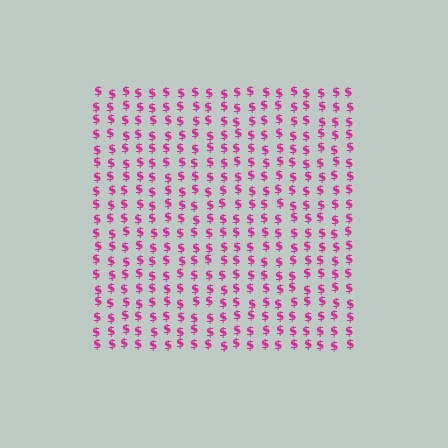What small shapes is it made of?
It is made of small dollar signs.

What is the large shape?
The large shape is a square.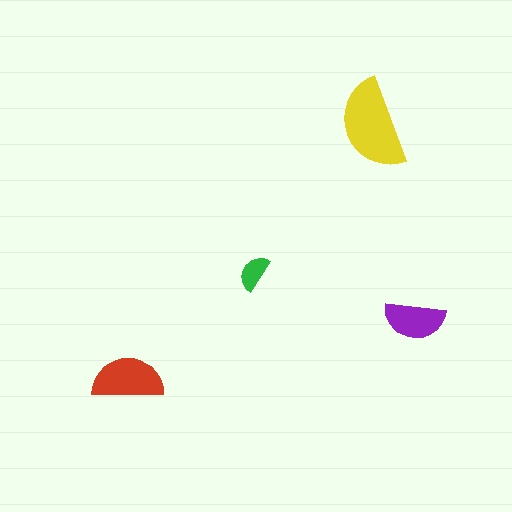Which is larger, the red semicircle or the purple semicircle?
The red one.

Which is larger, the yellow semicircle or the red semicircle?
The yellow one.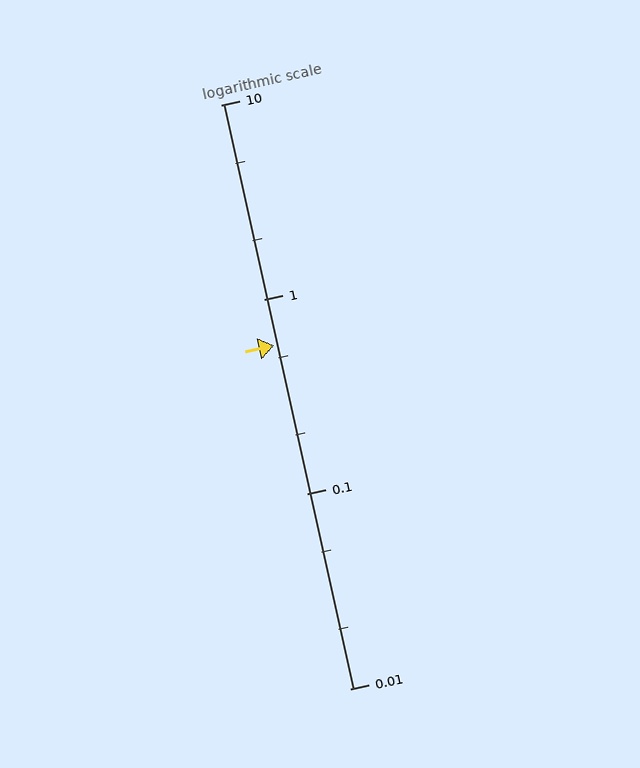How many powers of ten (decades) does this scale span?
The scale spans 3 decades, from 0.01 to 10.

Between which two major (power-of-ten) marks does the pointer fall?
The pointer is between 0.1 and 1.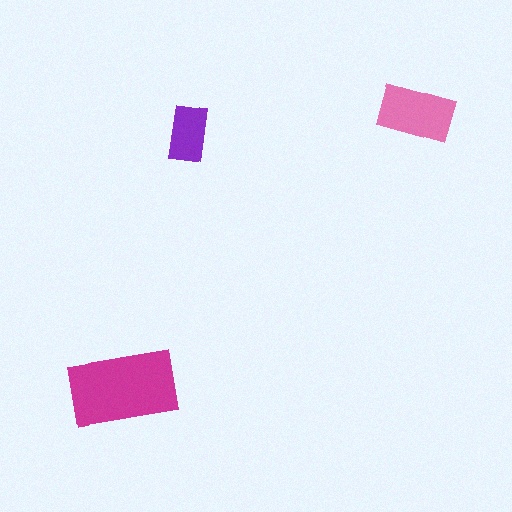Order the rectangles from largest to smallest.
the magenta one, the pink one, the purple one.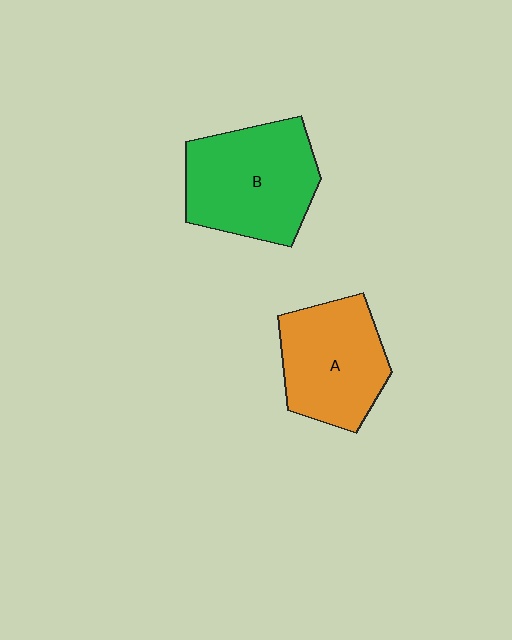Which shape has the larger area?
Shape B (green).